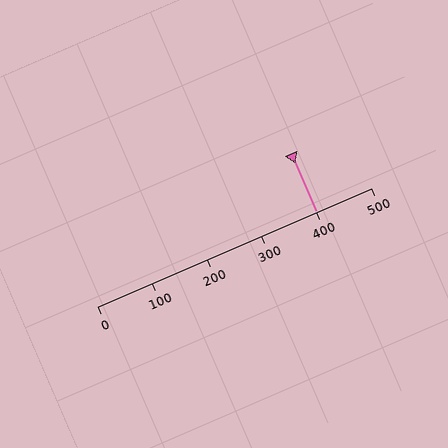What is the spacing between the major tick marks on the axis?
The major ticks are spaced 100 apart.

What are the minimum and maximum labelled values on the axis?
The axis runs from 0 to 500.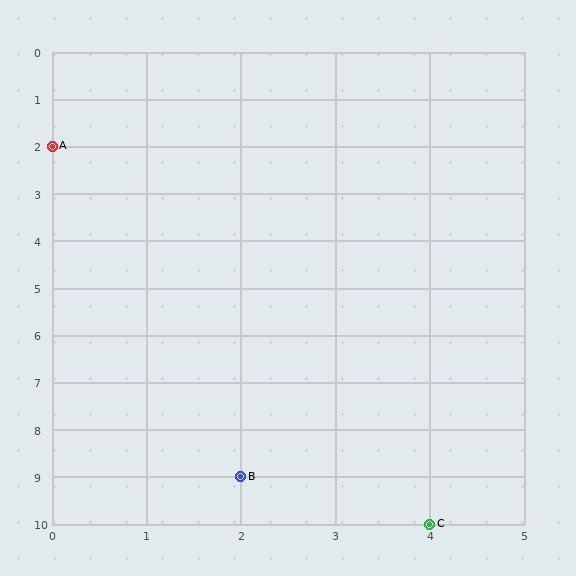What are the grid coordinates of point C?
Point C is at grid coordinates (4, 10).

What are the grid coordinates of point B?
Point B is at grid coordinates (2, 9).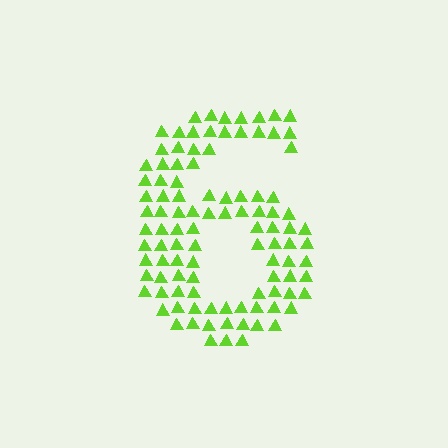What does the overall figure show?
The overall figure shows the digit 6.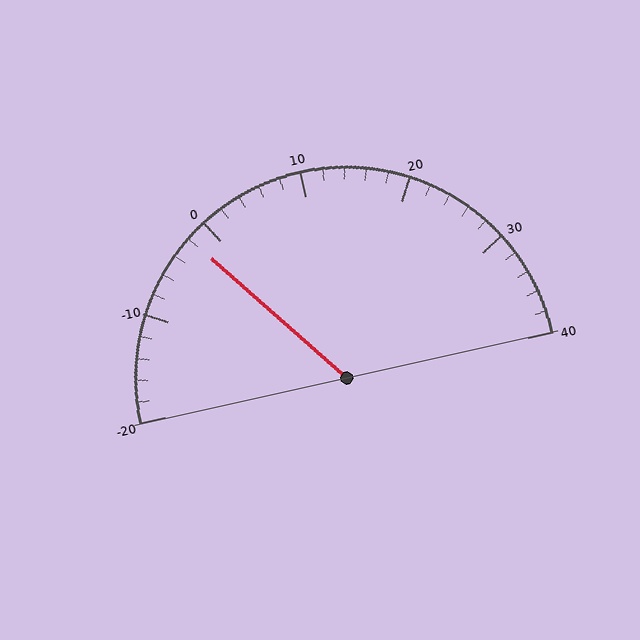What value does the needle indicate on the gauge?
The needle indicates approximately -2.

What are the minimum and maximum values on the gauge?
The gauge ranges from -20 to 40.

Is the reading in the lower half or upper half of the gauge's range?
The reading is in the lower half of the range (-20 to 40).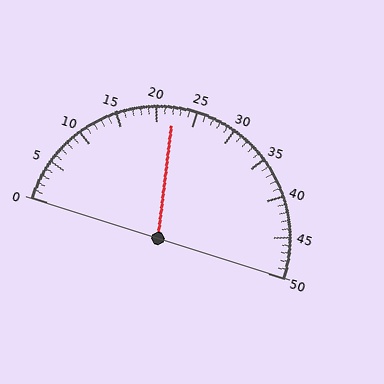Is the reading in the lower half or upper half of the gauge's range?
The reading is in the lower half of the range (0 to 50).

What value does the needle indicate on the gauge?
The needle indicates approximately 22.